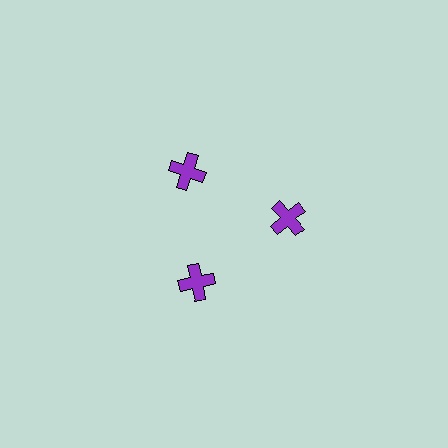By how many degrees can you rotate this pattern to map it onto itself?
The pattern maps onto itself every 120 degrees of rotation.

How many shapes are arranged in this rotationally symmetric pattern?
There are 3 shapes, arranged in 3 groups of 1.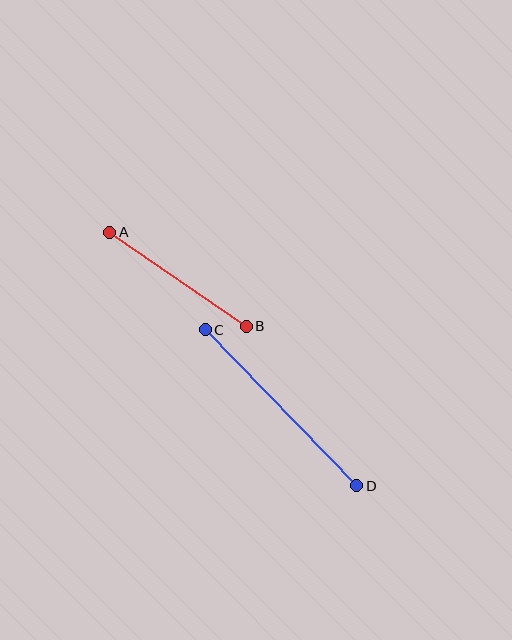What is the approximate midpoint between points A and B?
The midpoint is at approximately (178, 279) pixels.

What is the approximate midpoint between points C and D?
The midpoint is at approximately (281, 408) pixels.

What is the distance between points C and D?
The distance is approximately 217 pixels.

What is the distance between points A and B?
The distance is approximately 166 pixels.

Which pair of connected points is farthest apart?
Points C and D are farthest apart.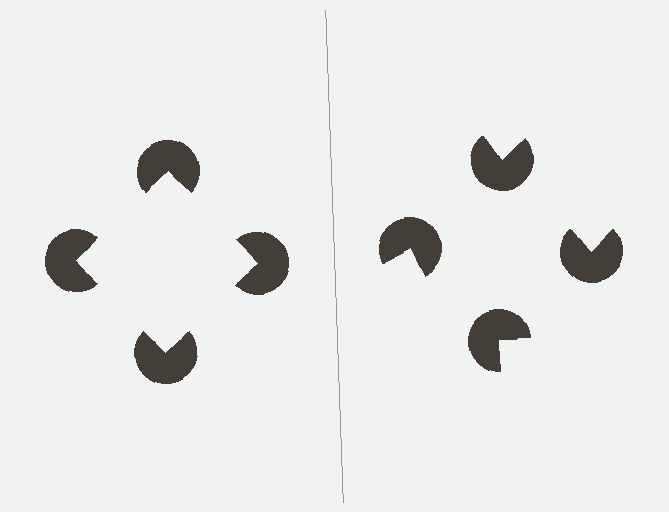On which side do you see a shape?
An illusory square appears on the left side. On the right side the wedge cuts are rotated, so no coherent shape forms.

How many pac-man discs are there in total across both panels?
8 — 4 on each side.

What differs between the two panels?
The pac-man discs are positioned identically on both sides; only the wedge orientations differ. On the left they align to a square; on the right they are misaligned.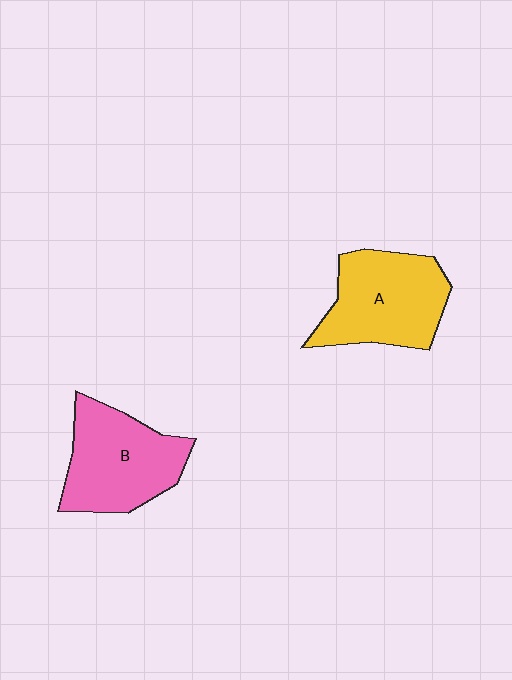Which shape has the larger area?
Shape A (yellow).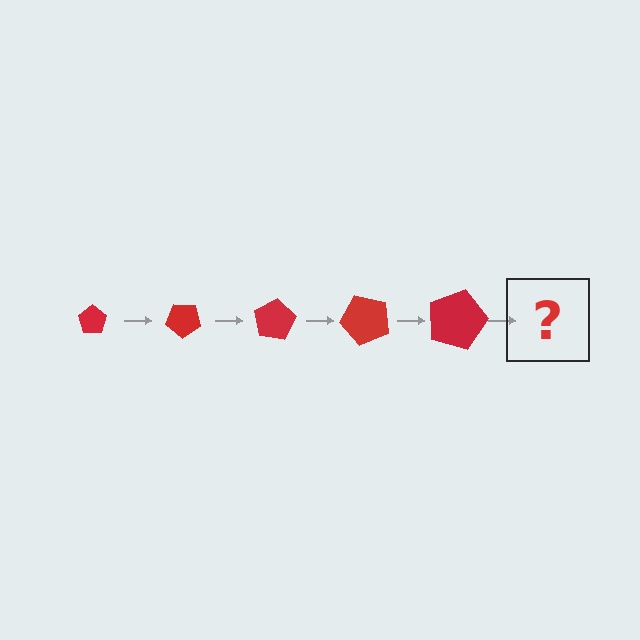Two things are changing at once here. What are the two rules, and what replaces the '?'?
The two rules are that the pentagon grows larger each step and it rotates 40 degrees each step. The '?' should be a pentagon, larger than the previous one and rotated 200 degrees from the start.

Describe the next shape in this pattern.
It should be a pentagon, larger than the previous one and rotated 200 degrees from the start.